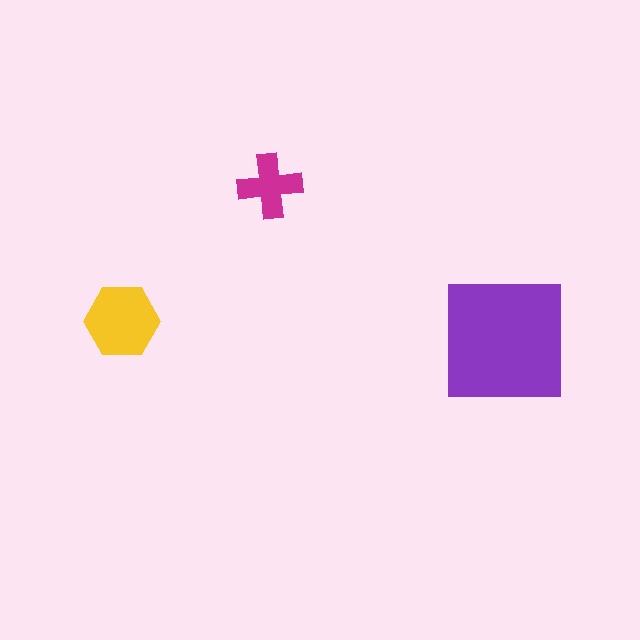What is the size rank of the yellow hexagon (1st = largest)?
2nd.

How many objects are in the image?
There are 3 objects in the image.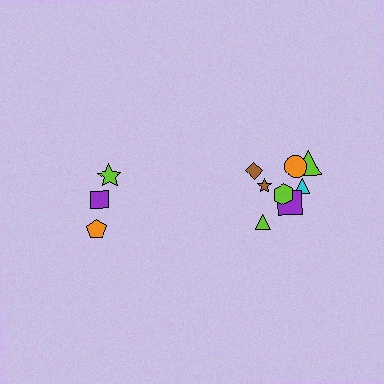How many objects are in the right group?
There are 8 objects.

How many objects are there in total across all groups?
There are 11 objects.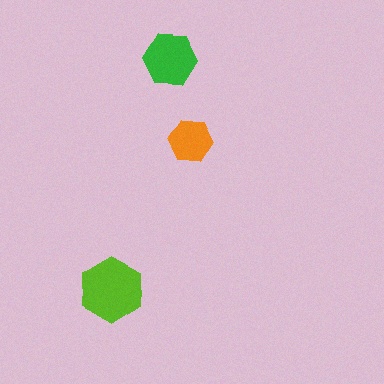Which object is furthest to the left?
The lime hexagon is leftmost.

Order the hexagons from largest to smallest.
the lime one, the green one, the orange one.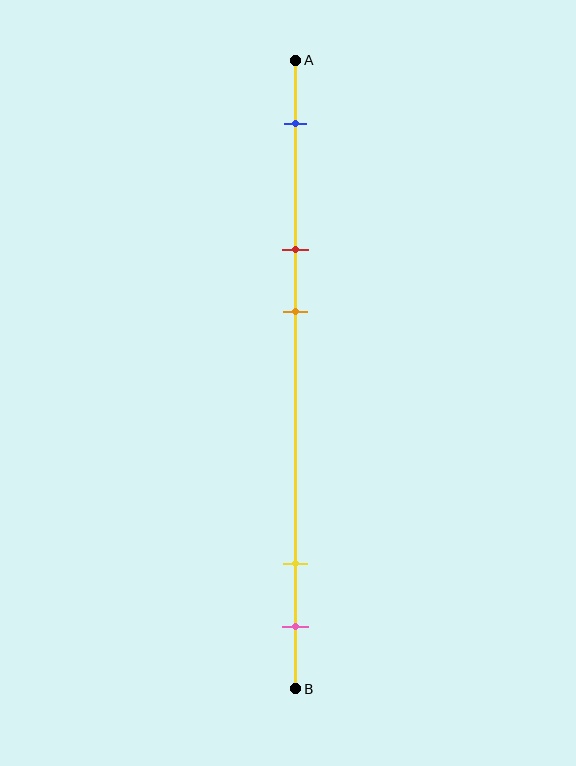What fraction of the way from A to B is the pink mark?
The pink mark is approximately 90% (0.9) of the way from A to B.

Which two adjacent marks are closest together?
The yellow and pink marks are the closest adjacent pair.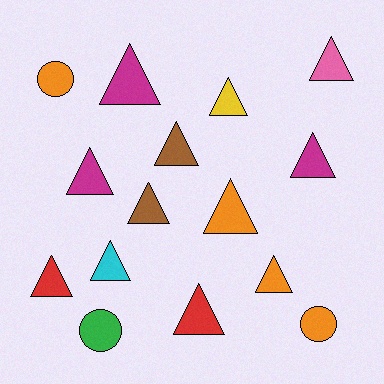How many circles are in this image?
There are 3 circles.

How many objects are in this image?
There are 15 objects.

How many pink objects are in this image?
There is 1 pink object.